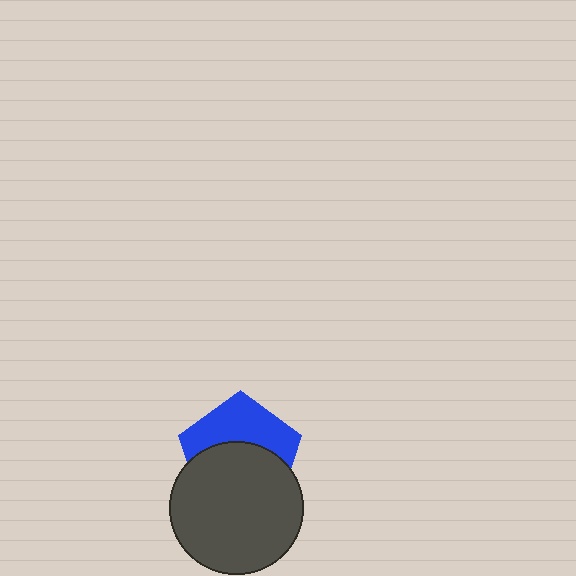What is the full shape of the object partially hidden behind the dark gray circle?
The partially hidden object is a blue pentagon.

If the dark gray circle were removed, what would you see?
You would see the complete blue pentagon.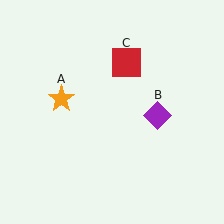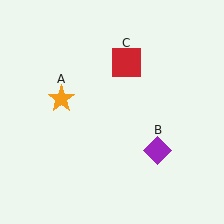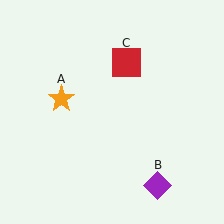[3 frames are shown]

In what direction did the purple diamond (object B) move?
The purple diamond (object B) moved down.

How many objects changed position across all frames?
1 object changed position: purple diamond (object B).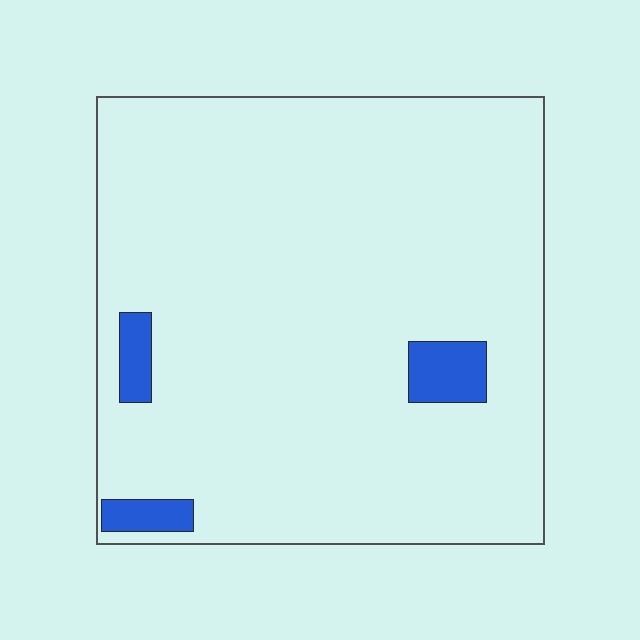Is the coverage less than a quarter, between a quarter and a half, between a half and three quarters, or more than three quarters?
Less than a quarter.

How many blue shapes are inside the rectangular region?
3.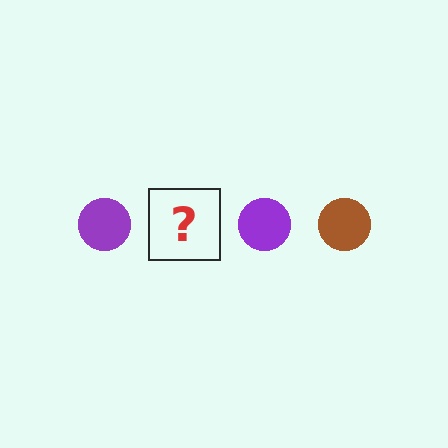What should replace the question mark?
The question mark should be replaced with a brown circle.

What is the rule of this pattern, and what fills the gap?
The rule is that the pattern cycles through purple, brown circles. The gap should be filled with a brown circle.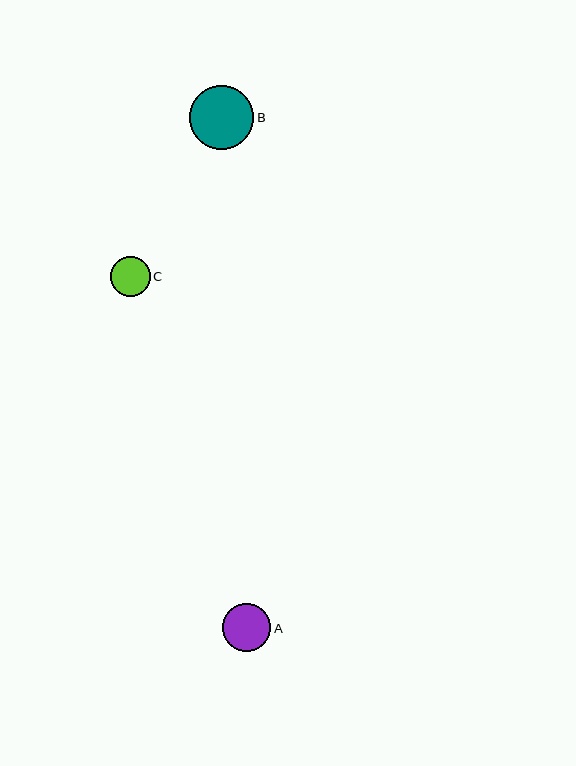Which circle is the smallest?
Circle C is the smallest with a size of approximately 40 pixels.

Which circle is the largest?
Circle B is the largest with a size of approximately 64 pixels.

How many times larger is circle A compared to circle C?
Circle A is approximately 1.2 times the size of circle C.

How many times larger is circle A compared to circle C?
Circle A is approximately 1.2 times the size of circle C.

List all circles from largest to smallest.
From largest to smallest: B, A, C.